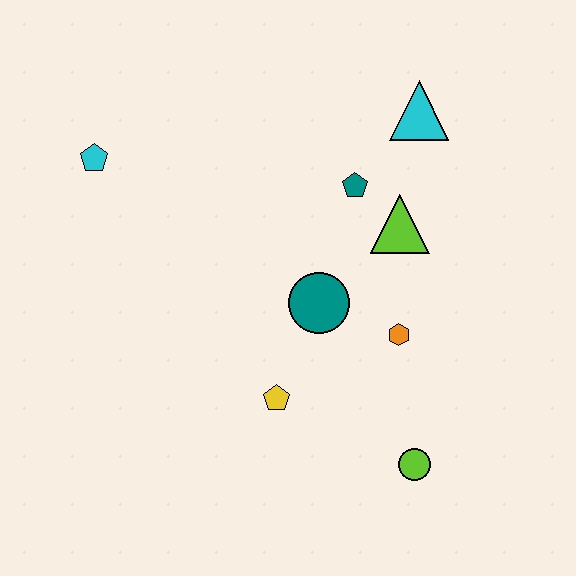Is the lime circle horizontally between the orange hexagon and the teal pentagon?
No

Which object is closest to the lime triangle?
The teal pentagon is closest to the lime triangle.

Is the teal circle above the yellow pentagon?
Yes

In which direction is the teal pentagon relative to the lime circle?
The teal pentagon is above the lime circle.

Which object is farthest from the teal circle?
The cyan pentagon is farthest from the teal circle.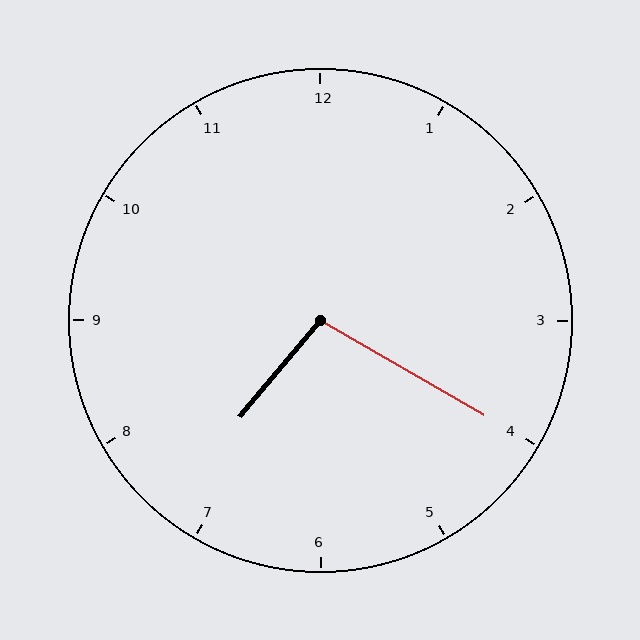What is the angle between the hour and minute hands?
Approximately 100 degrees.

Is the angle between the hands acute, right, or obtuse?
It is obtuse.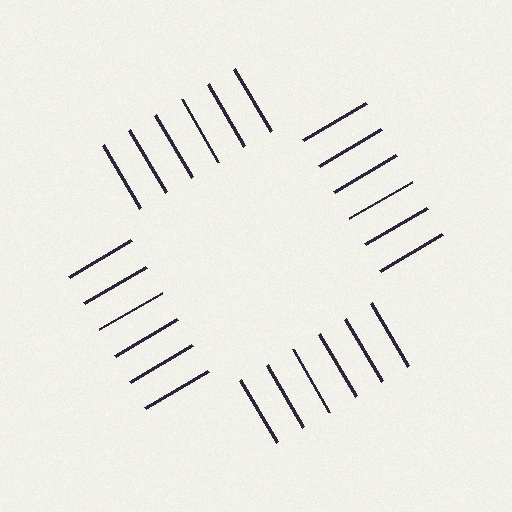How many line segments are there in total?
24 — 6 along each of the 4 edges.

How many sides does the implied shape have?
4 sides — the line-ends trace a square.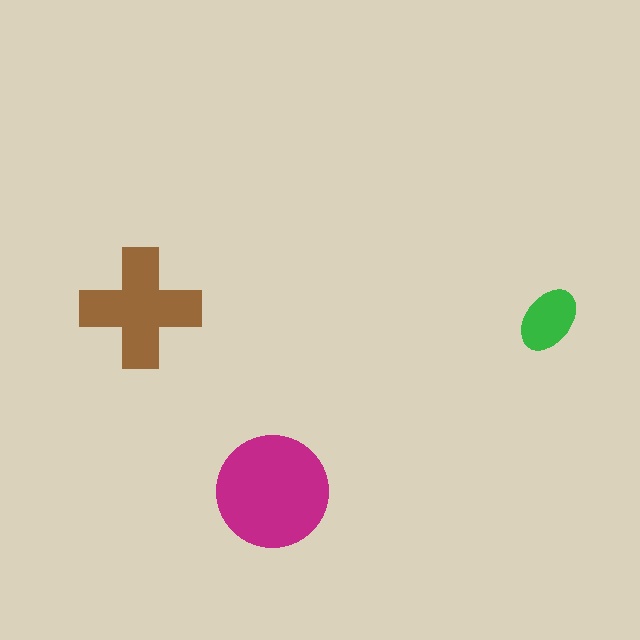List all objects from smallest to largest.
The green ellipse, the brown cross, the magenta circle.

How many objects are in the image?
There are 3 objects in the image.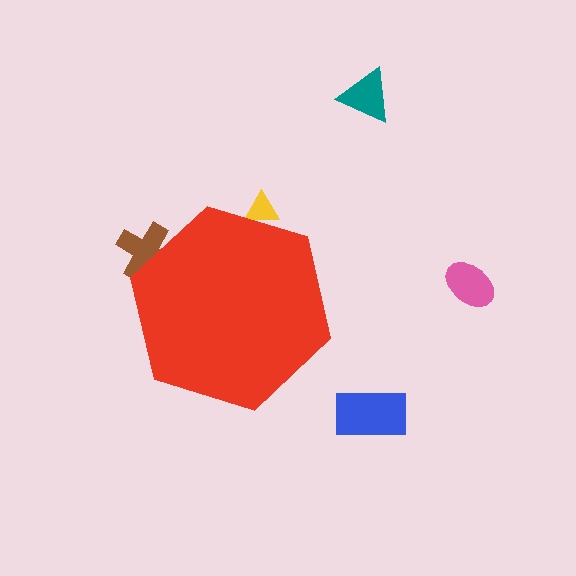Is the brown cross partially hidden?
Yes, the brown cross is partially hidden behind the red hexagon.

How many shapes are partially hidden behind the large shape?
2 shapes are partially hidden.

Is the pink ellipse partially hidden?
No, the pink ellipse is fully visible.